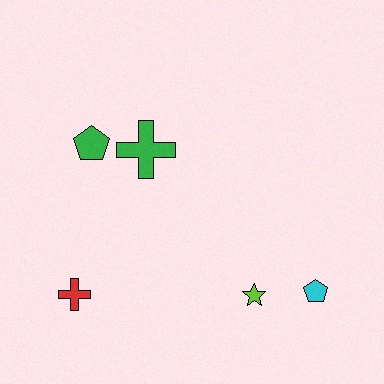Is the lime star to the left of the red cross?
No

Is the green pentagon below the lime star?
No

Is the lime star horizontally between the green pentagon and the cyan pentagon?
Yes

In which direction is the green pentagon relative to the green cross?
The green pentagon is to the left of the green cross.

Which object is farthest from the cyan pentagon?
The green pentagon is farthest from the cyan pentagon.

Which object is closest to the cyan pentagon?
The lime star is closest to the cyan pentagon.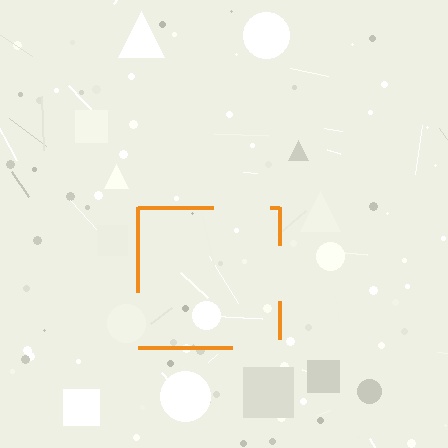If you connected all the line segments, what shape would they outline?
They would outline a square.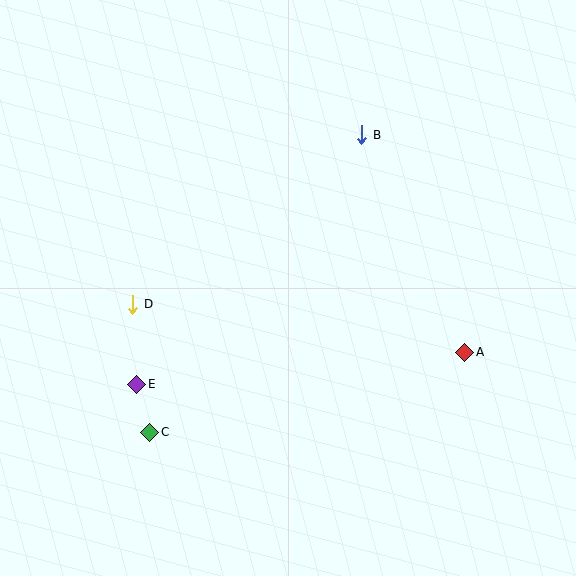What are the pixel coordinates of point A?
Point A is at (465, 352).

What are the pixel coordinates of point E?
Point E is at (137, 384).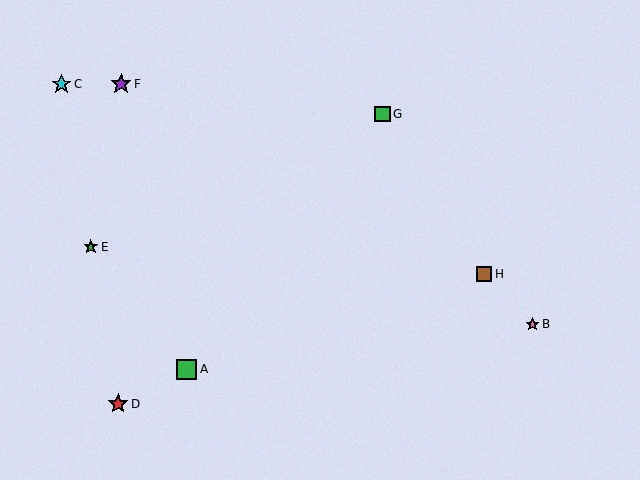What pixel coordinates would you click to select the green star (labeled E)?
Click at (91, 247) to select the green star E.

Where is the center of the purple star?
The center of the purple star is at (121, 84).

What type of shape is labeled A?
Shape A is a green square.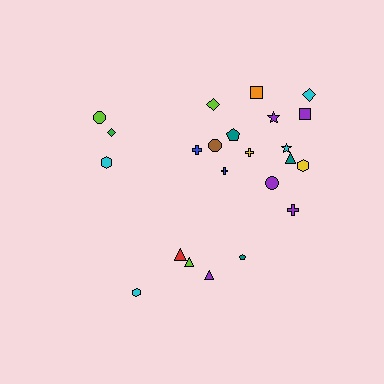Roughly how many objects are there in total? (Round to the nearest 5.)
Roughly 25 objects in total.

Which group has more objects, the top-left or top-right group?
The top-right group.